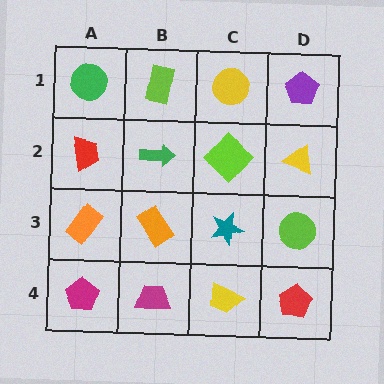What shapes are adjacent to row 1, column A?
A red trapezoid (row 2, column A), a lime rectangle (row 1, column B).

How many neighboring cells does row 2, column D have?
3.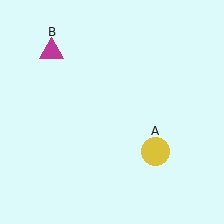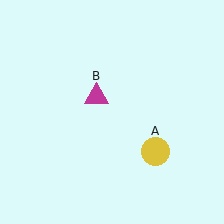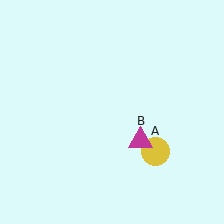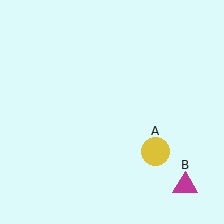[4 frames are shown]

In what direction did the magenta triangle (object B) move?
The magenta triangle (object B) moved down and to the right.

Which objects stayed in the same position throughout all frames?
Yellow circle (object A) remained stationary.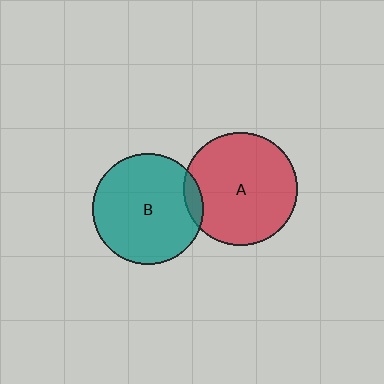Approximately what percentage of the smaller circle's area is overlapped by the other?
Approximately 5%.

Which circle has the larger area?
Circle A (red).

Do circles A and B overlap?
Yes.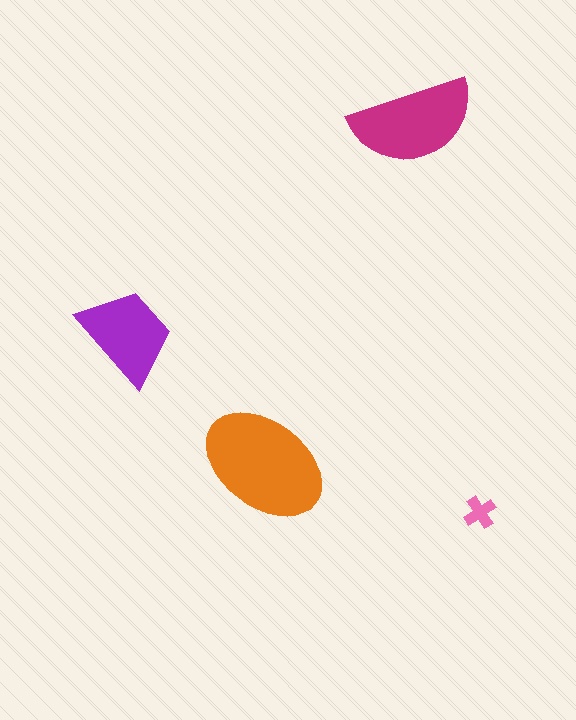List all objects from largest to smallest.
The orange ellipse, the magenta semicircle, the purple trapezoid, the pink cross.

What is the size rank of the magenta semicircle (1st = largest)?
2nd.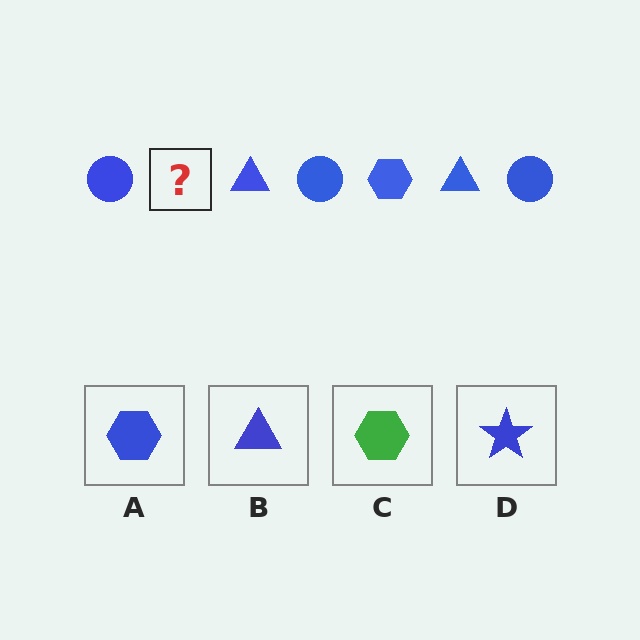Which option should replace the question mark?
Option A.